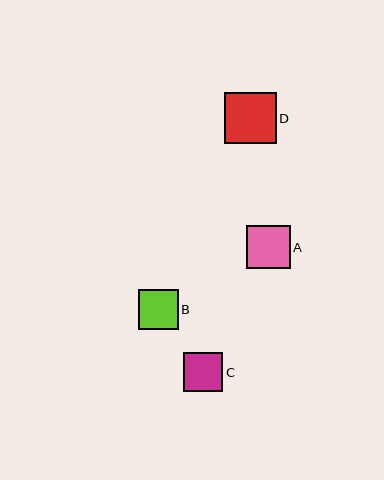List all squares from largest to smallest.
From largest to smallest: D, A, B, C.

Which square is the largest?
Square D is the largest with a size of approximately 52 pixels.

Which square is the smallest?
Square C is the smallest with a size of approximately 39 pixels.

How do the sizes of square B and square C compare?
Square B and square C are approximately the same size.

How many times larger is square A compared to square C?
Square A is approximately 1.1 times the size of square C.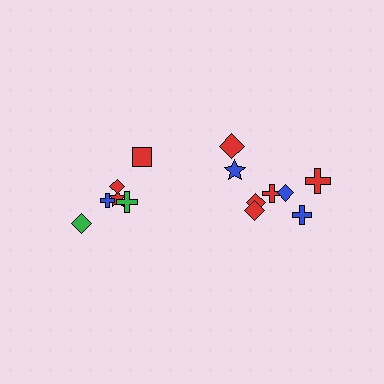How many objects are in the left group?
There are 6 objects.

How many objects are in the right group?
There are 8 objects.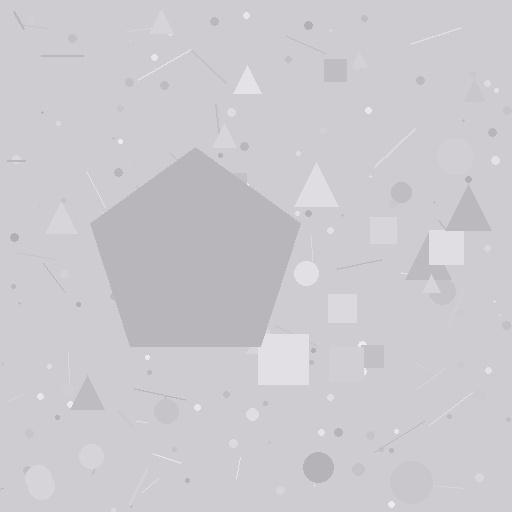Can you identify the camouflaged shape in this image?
The camouflaged shape is a pentagon.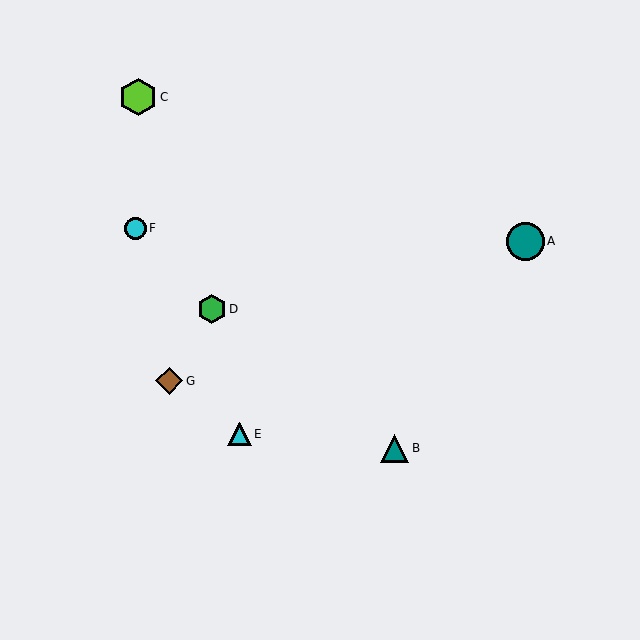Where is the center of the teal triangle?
The center of the teal triangle is at (395, 448).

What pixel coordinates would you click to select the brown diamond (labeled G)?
Click at (169, 381) to select the brown diamond G.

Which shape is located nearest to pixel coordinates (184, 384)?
The brown diamond (labeled G) at (169, 381) is nearest to that location.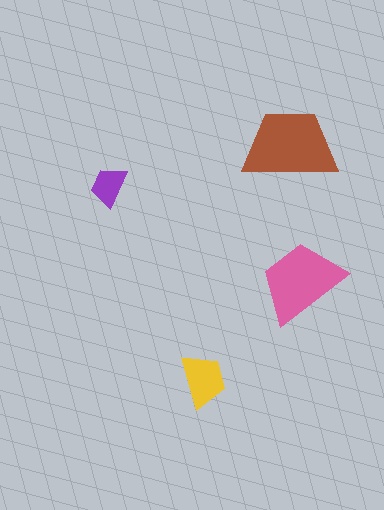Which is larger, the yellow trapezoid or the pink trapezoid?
The pink one.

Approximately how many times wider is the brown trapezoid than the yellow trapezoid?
About 1.5 times wider.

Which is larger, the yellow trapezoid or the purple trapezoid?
The yellow one.